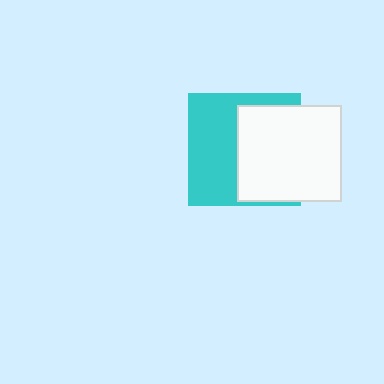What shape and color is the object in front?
The object in front is a white rectangle.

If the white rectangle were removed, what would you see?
You would see the complete cyan square.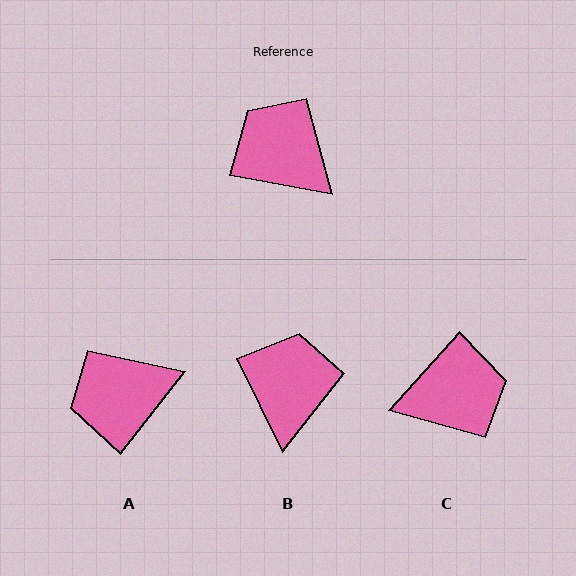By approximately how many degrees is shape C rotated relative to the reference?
Approximately 121 degrees clockwise.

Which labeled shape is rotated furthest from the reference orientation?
C, about 121 degrees away.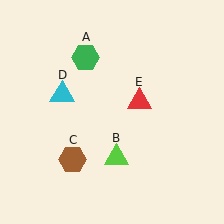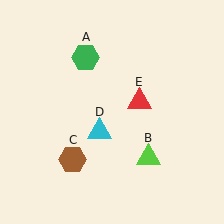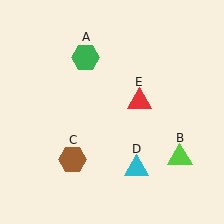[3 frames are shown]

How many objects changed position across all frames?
2 objects changed position: lime triangle (object B), cyan triangle (object D).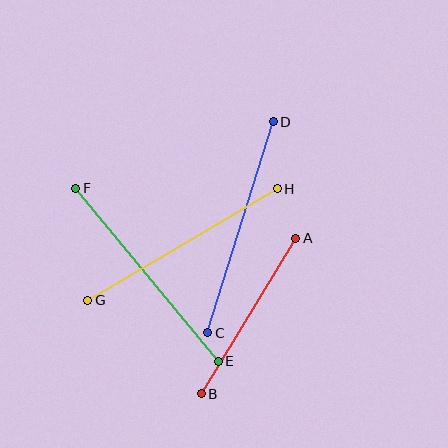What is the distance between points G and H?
The distance is approximately 220 pixels.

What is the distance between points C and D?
The distance is approximately 221 pixels.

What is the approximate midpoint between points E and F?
The midpoint is at approximately (147, 275) pixels.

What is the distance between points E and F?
The distance is approximately 224 pixels.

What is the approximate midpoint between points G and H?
The midpoint is at approximately (182, 244) pixels.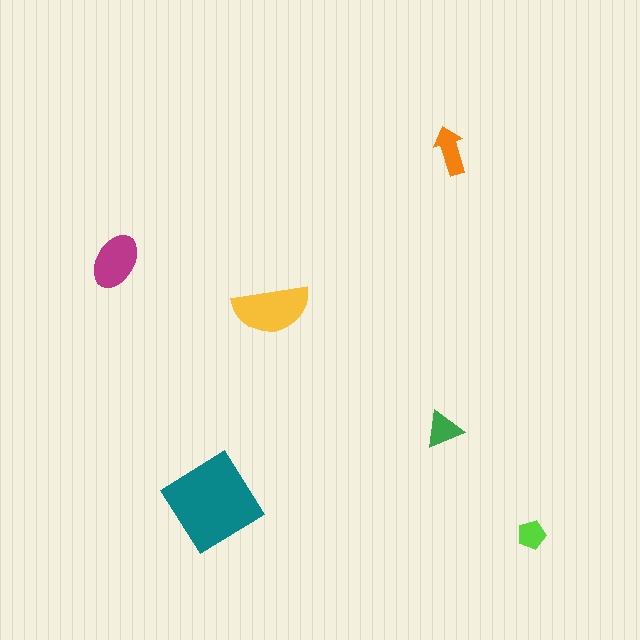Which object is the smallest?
The lime pentagon.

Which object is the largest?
The teal diamond.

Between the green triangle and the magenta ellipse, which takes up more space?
The magenta ellipse.